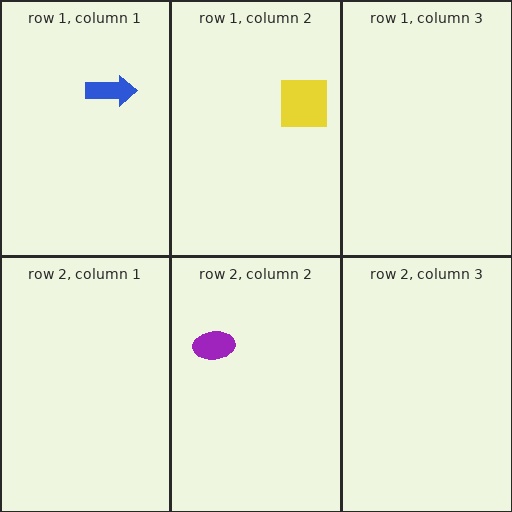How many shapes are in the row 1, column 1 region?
1.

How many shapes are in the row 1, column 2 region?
1.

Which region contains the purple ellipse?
The row 2, column 2 region.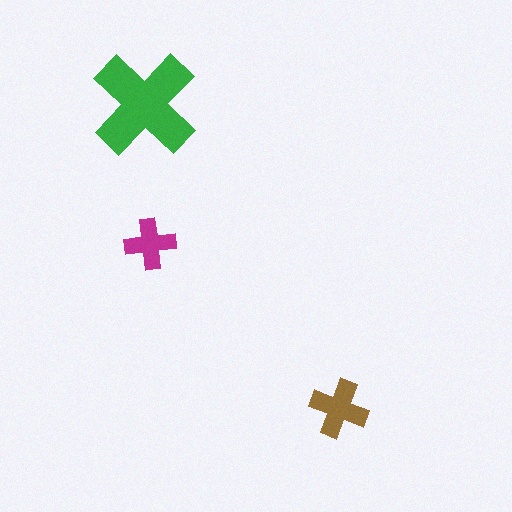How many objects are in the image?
There are 3 objects in the image.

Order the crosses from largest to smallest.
the green one, the brown one, the magenta one.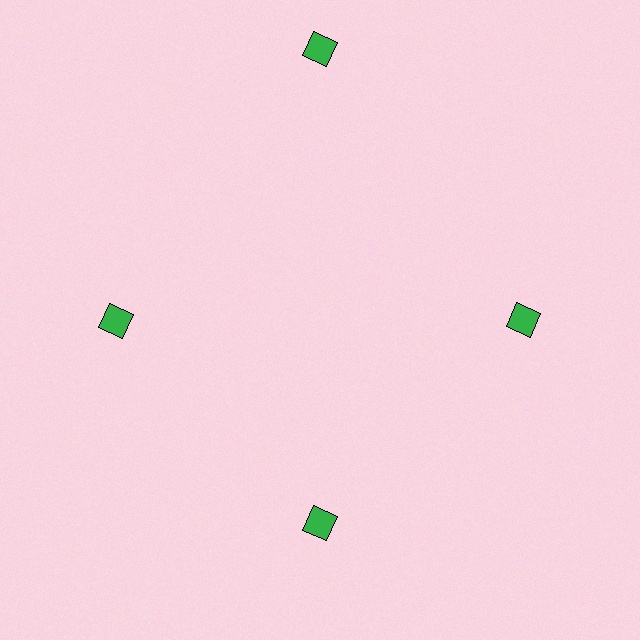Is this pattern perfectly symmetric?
No. The 4 green diamonds are arranged in a ring, but one element near the 12 o'clock position is pushed outward from the center, breaking the 4-fold rotational symmetry.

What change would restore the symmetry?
The symmetry would be restored by moving it inward, back onto the ring so that all 4 diamonds sit at equal angles and equal distance from the center.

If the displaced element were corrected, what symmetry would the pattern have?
It would have 4-fold rotational symmetry — the pattern would map onto itself every 90 degrees.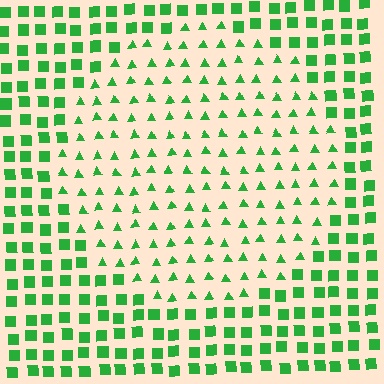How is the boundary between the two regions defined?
The boundary is defined by a change in element shape: triangles inside vs. squares outside. All elements share the same color and spacing.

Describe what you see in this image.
The image is filled with small green elements arranged in a uniform grid. A circle-shaped region contains triangles, while the surrounding area contains squares. The boundary is defined purely by the change in element shape.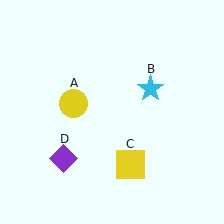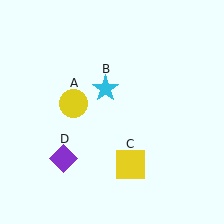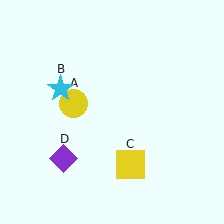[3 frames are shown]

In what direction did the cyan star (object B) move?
The cyan star (object B) moved left.